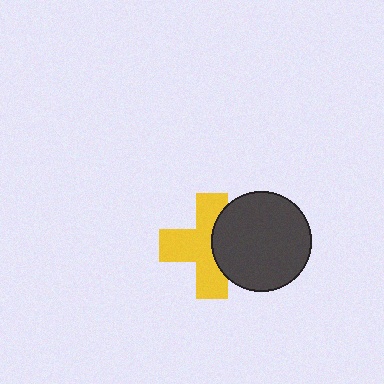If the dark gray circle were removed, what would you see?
You would see the complete yellow cross.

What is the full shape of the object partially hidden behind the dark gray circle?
The partially hidden object is a yellow cross.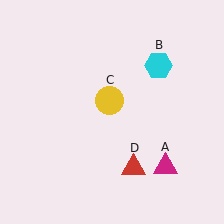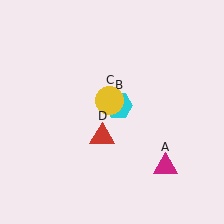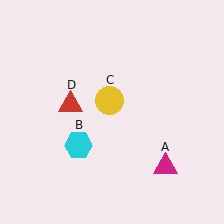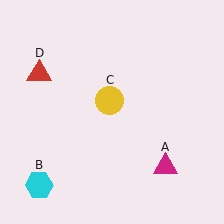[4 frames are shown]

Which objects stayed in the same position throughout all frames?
Magenta triangle (object A) and yellow circle (object C) remained stationary.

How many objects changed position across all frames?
2 objects changed position: cyan hexagon (object B), red triangle (object D).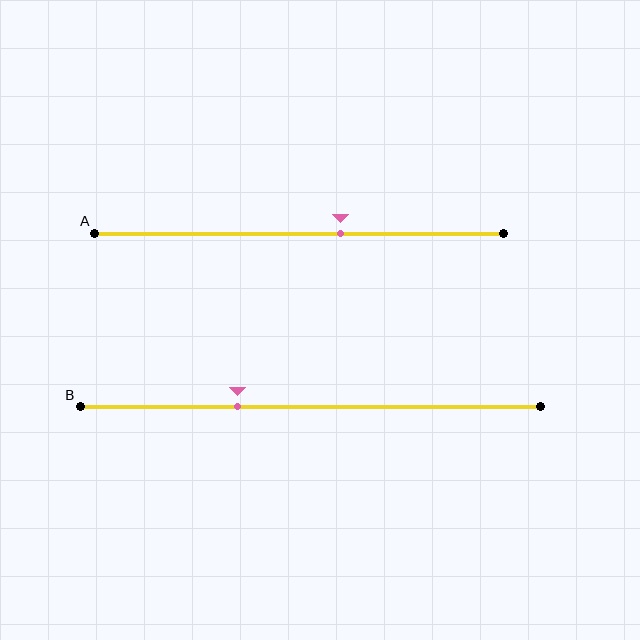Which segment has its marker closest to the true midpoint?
Segment A has its marker closest to the true midpoint.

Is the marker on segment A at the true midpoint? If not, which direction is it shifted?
No, the marker on segment A is shifted to the right by about 10% of the segment length.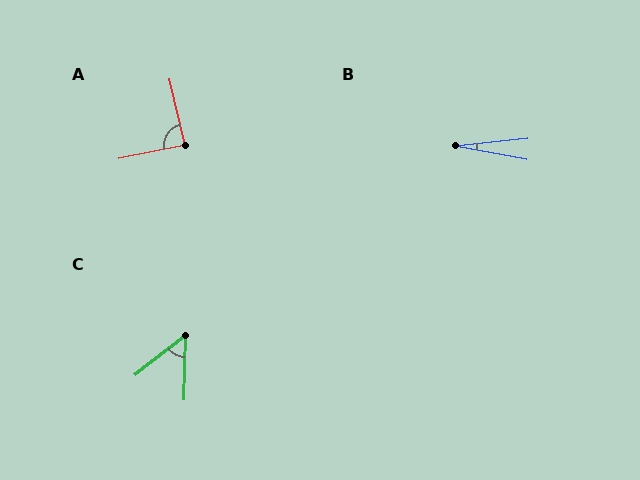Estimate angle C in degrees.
Approximately 51 degrees.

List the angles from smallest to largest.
B (16°), C (51°), A (89°).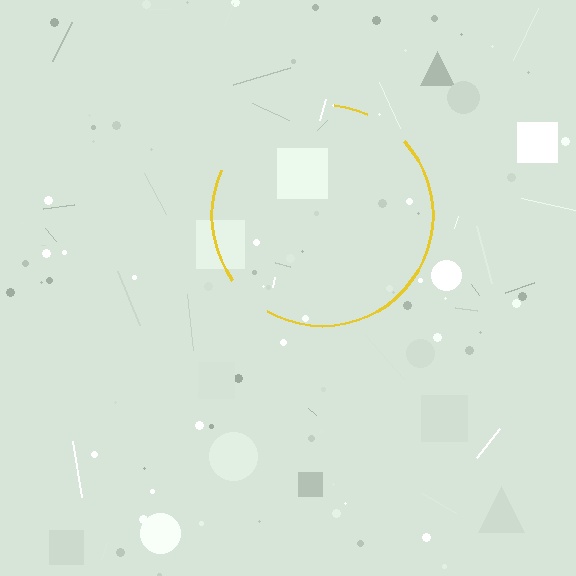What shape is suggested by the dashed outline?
The dashed outline suggests a circle.